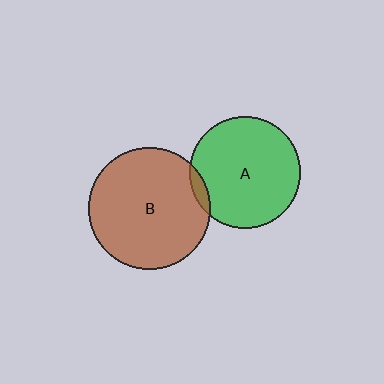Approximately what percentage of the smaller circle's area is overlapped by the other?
Approximately 5%.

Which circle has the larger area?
Circle B (brown).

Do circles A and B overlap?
Yes.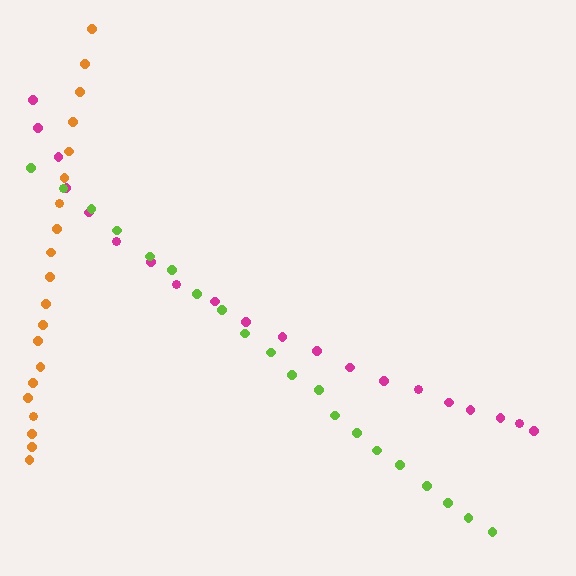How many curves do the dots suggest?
There are 3 distinct paths.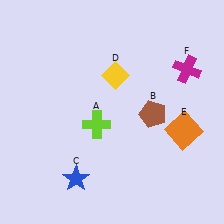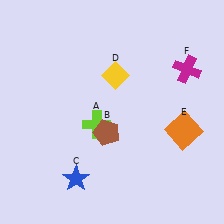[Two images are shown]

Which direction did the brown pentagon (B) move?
The brown pentagon (B) moved left.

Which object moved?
The brown pentagon (B) moved left.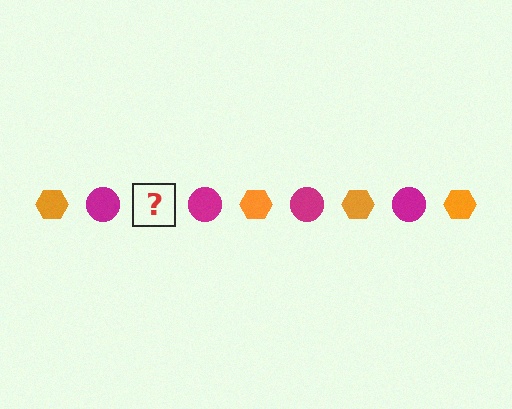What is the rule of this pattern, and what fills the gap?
The rule is that the pattern alternates between orange hexagon and magenta circle. The gap should be filled with an orange hexagon.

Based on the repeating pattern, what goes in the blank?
The blank should be an orange hexagon.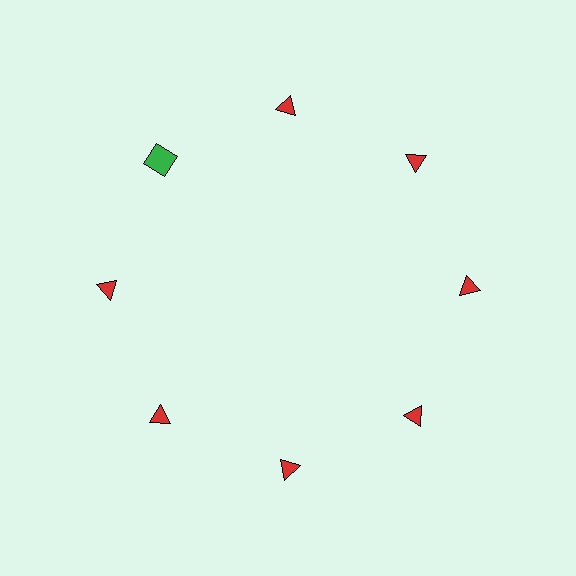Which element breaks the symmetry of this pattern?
The green square at roughly the 10 o'clock position breaks the symmetry. All other shapes are red triangles.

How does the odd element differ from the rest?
It differs in both color (green instead of red) and shape (square instead of triangle).